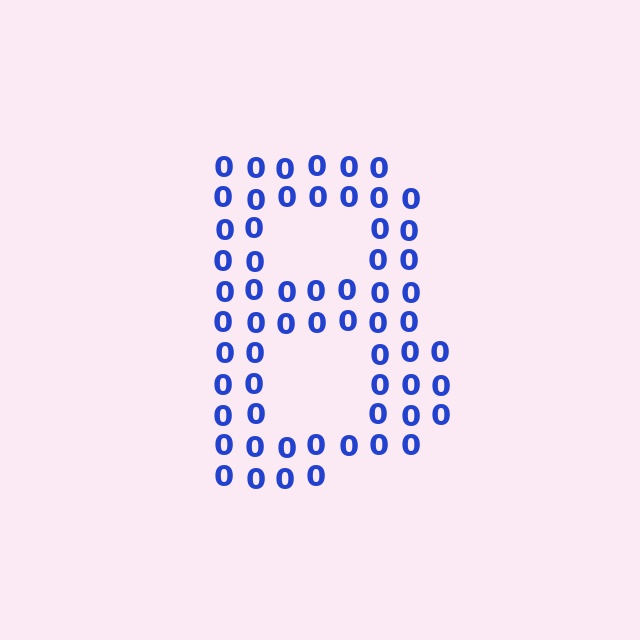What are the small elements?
The small elements are digit 0's.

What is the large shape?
The large shape is the letter B.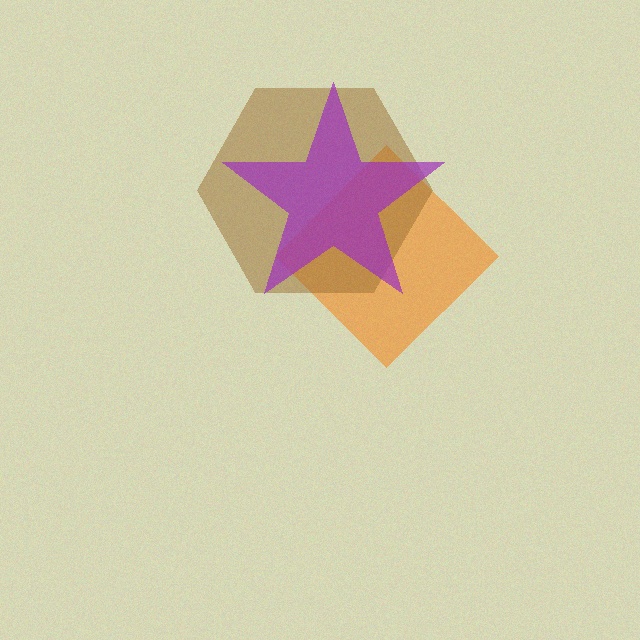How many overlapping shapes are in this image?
There are 3 overlapping shapes in the image.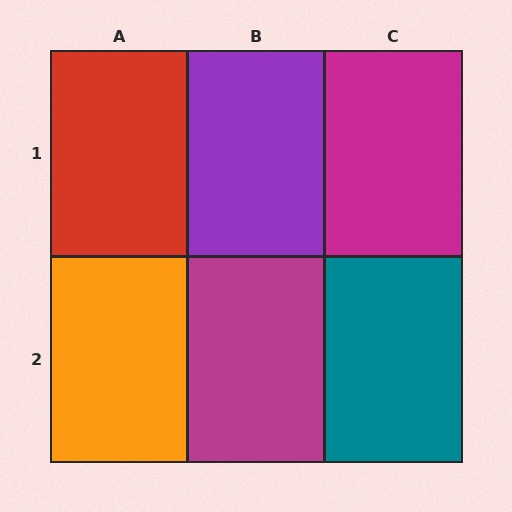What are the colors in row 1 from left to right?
Red, purple, magenta.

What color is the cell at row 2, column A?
Orange.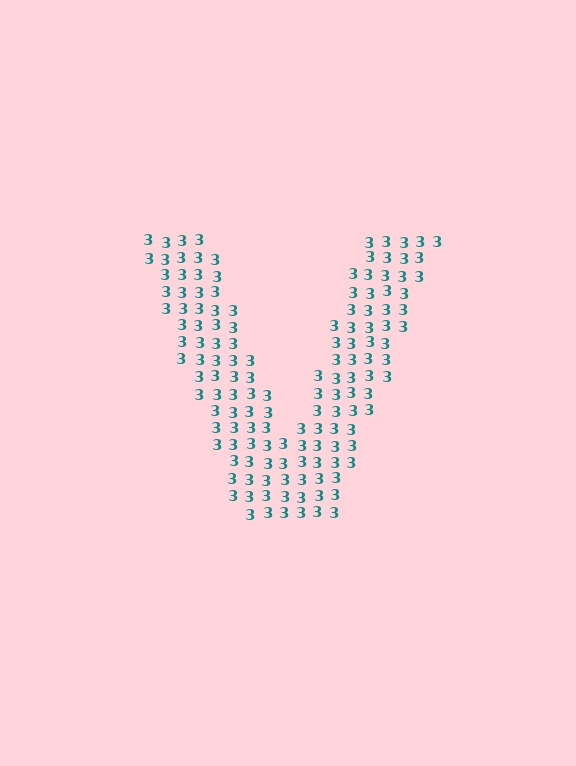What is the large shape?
The large shape is the letter V.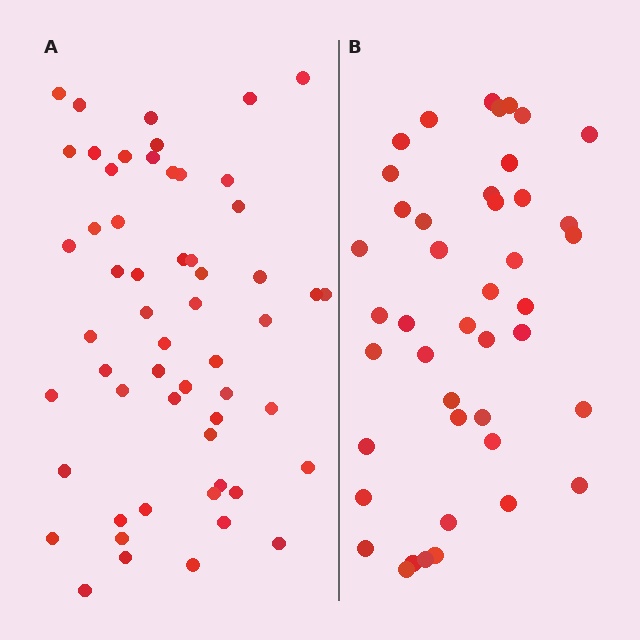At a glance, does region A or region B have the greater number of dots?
Region A (the left region) has more dots.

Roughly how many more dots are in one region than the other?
Region A has approximately 15 more dots than region B.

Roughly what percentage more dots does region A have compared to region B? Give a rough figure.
About 30% more.